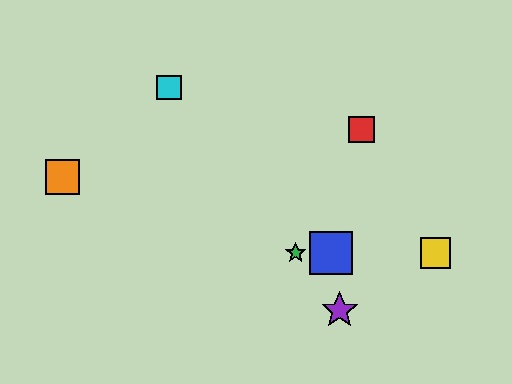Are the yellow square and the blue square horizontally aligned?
Yes, both are at y≈253.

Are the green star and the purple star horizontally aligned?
No, the green star is at y≈253 and the purple star is at y≈311.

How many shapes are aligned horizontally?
3 shapes (the blue square, the green star, the yellow square) are aligned horizontally.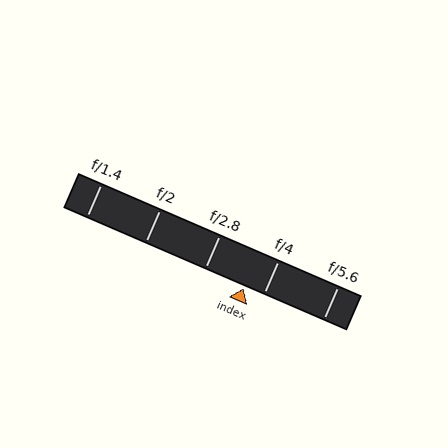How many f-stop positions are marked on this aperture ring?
There are 5 f-stop positions marked.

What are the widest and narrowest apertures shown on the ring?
The widest aperture shown is f/1.4 and the narrowest is f/5.6.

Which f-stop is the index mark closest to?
The index mark is closest to f/4.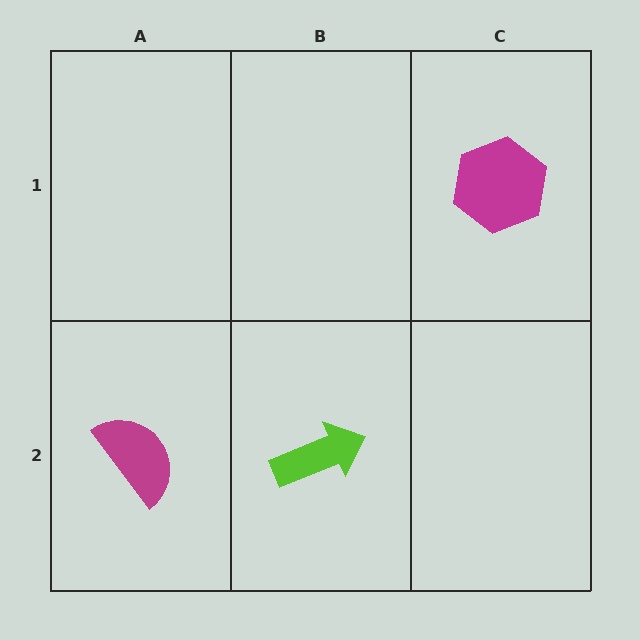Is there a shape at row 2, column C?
No, that cell is empty.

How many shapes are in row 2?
2 shapes.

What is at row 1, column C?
A magenta hexagon.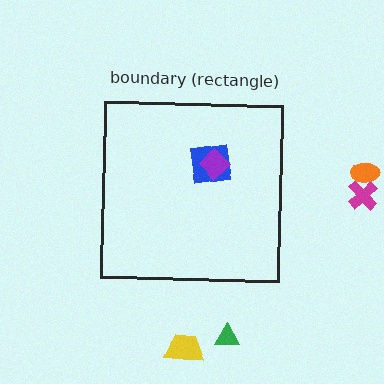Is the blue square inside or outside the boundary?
Inside.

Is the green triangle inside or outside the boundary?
Outside.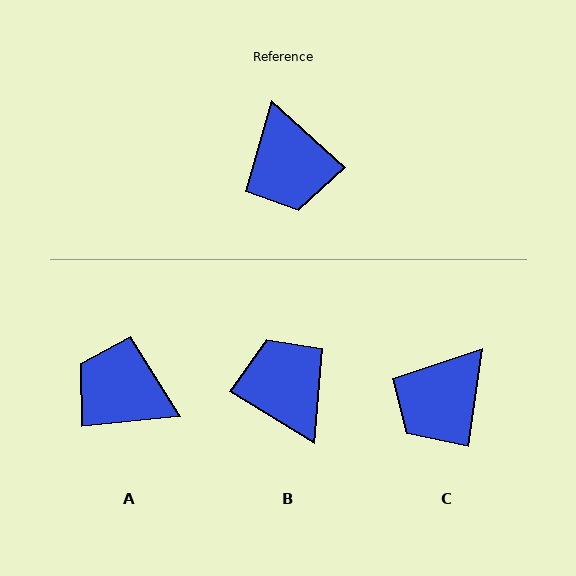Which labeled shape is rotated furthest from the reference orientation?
B, about 169 degrees away.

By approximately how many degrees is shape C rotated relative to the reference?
Approximately 56 degrees clockwise.